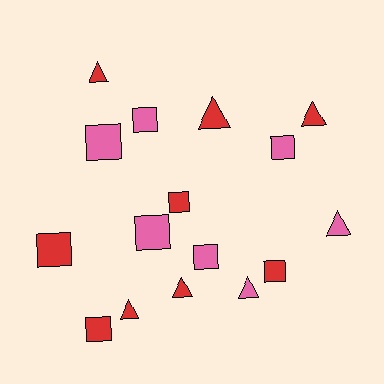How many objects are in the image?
There are 16 objects.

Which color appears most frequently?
Red, with 9 objects.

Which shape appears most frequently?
Square, with 9 objects.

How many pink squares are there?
There are 5 pink squares.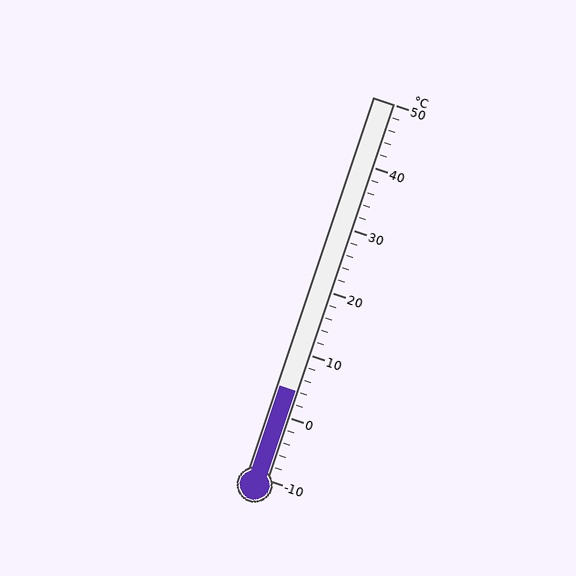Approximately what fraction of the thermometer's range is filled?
The thermometer is filled to approximately 25% of its range.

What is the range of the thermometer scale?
The thermometer scale ranges from -10°C to 50°C.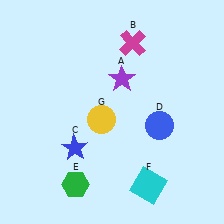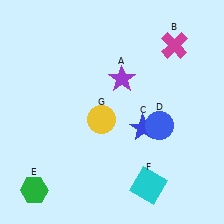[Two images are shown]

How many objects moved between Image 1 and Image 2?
3 objects moved between the two images.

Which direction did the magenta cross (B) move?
The magenta cross (B) moved right.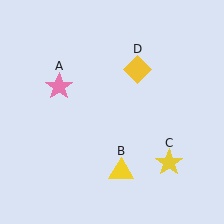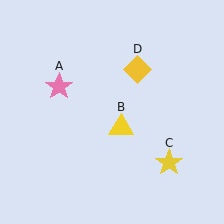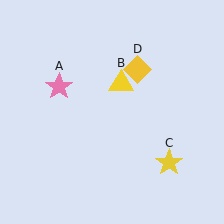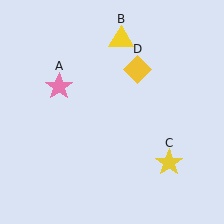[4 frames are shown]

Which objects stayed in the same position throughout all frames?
Pink star (object A) and yellow star (object C) and yellow diamond (object D) remained stationary.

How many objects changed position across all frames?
1 object changed position: yellow triangle (object B).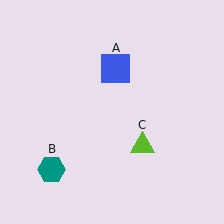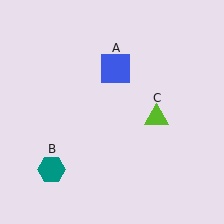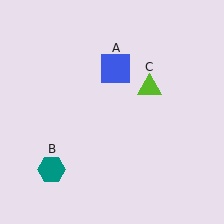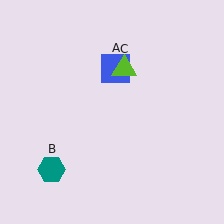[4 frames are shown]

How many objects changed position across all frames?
1 object changed position: lime triangle (object C).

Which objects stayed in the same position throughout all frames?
Blue square (object A) and teal hexagon (object B) remained stationary.